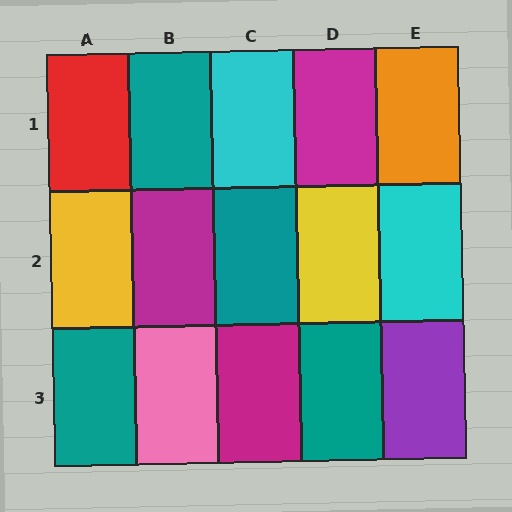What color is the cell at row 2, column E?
Cyan.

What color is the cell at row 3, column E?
Purple.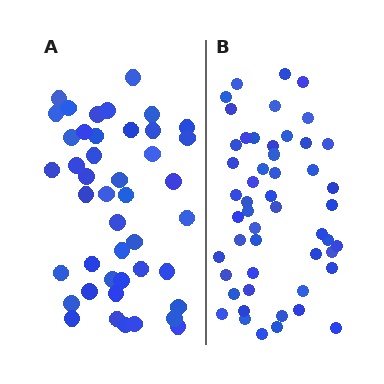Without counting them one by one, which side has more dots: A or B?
Region B (the right region) has more dots.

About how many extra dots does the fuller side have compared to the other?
Region B has roughly 8 or so more dots than region A.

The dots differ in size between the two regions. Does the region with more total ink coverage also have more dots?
No. Region A has more total ink coverage because its dots are larger, but region B actually contains more individual dots. Total area can be misleading — the number of items is what matters here.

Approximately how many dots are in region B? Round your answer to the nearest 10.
About 50 dots. (The exact count is 51, which rounds to 50.)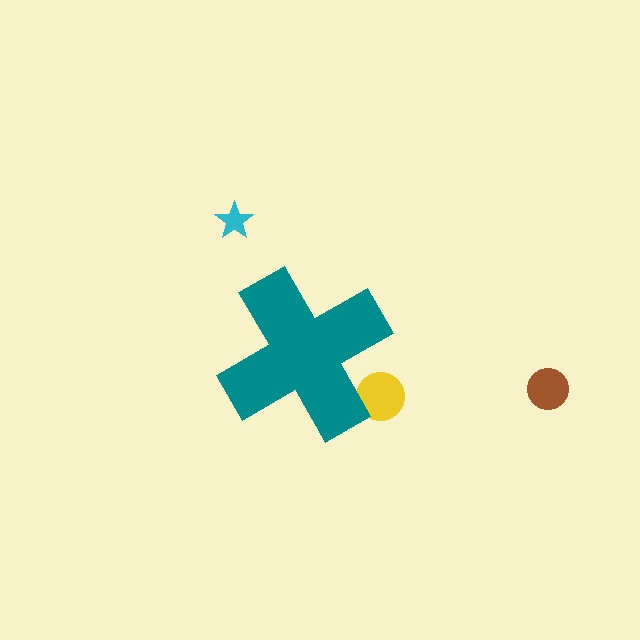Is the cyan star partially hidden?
No, the cyan star is fully visible.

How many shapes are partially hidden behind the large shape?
1 shape is partially hidden.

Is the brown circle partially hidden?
No, the brown circle is fully visible.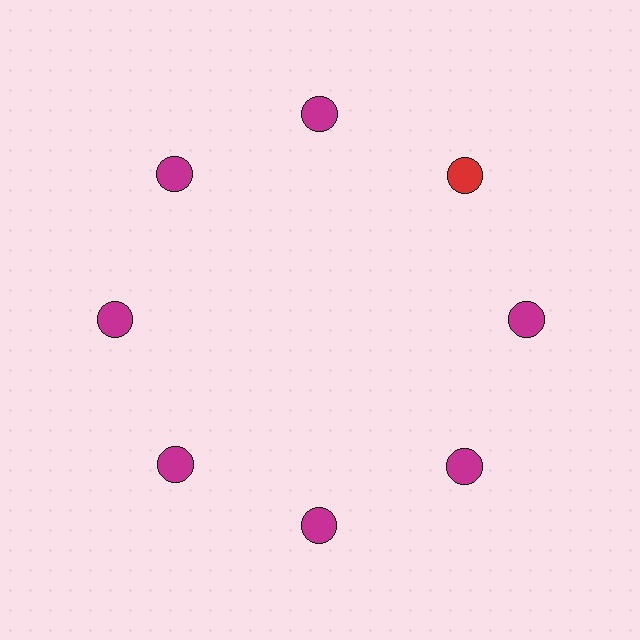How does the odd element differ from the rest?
It has a different color: red instead of magenta.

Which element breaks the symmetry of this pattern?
The red circle at roughly the 2 o'clock position breaks the symmetry. All other shapes are magenta circles.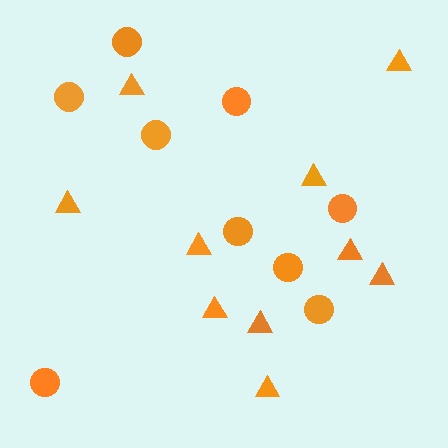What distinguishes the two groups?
There are 2 groups: one group of circles (9) and one group of triangles (10).